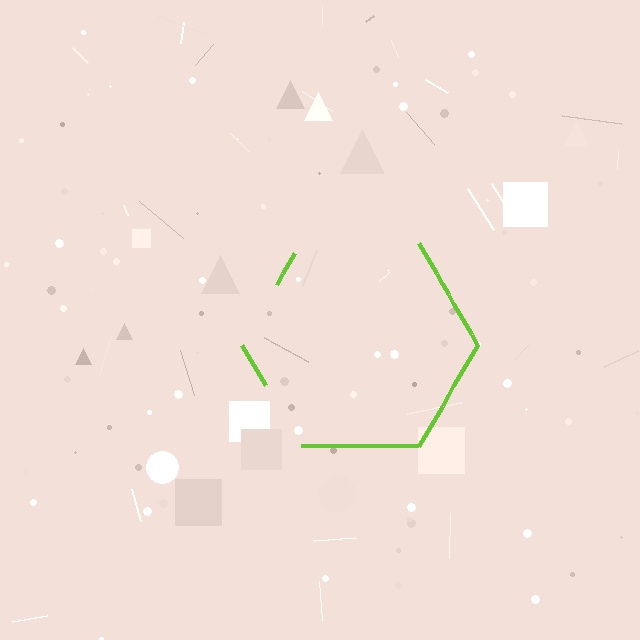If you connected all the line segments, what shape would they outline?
They would outline a hexagon.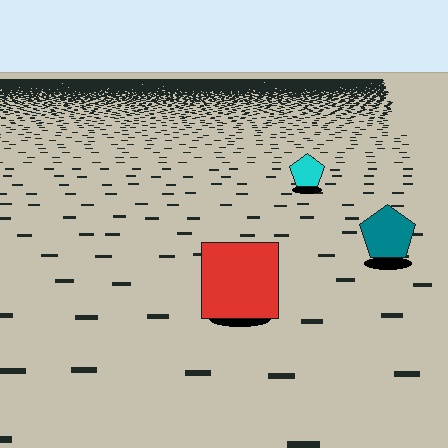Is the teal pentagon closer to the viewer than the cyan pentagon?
Yes. The teal pentagon is closer — you can tell from the texture gradient: the ground texture is coarser near it.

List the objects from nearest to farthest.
From nearest to farthest: the red square, the teal pentagon, the cyan pentagon.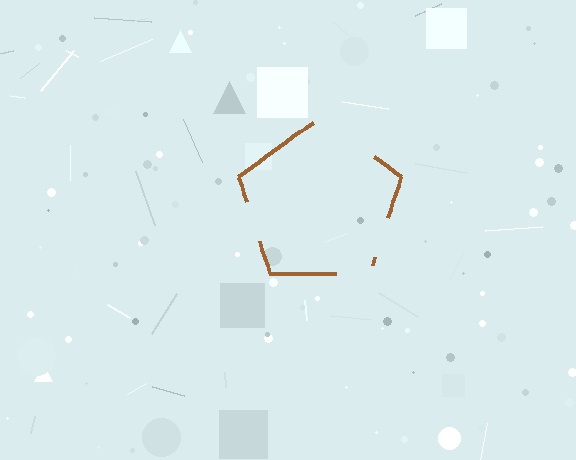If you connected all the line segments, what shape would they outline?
They would outline a pentagon.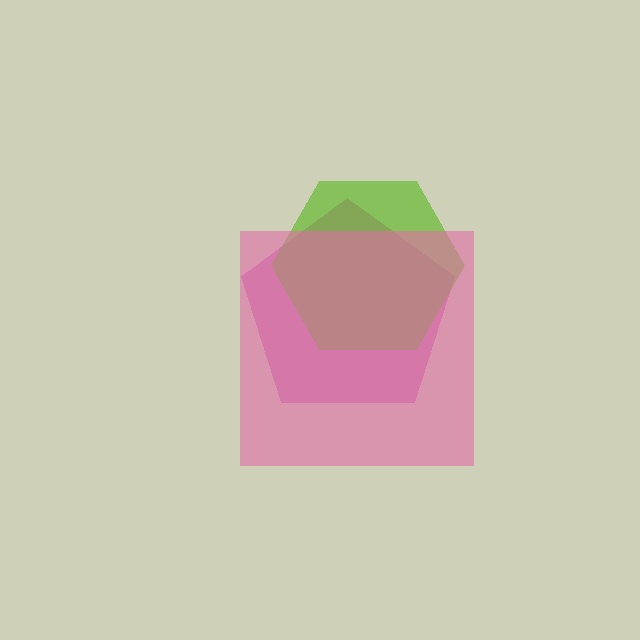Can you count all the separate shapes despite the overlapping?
Yes, there are 3 separate shapes.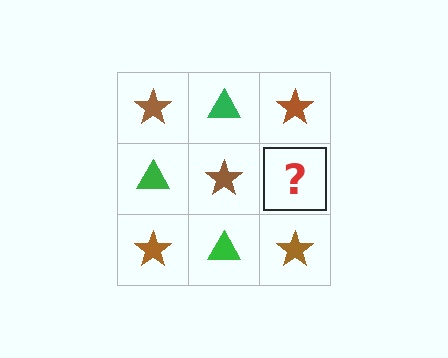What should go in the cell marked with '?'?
The missing cell should contain a green triangle.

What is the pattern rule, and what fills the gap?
The rule is that it alternates brown star and green triangle in a checkerboard pattern. The gap should be filled with a green triangle.